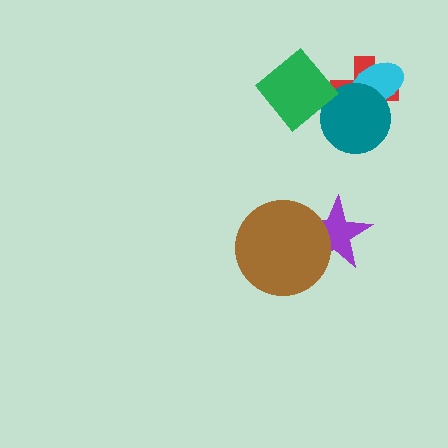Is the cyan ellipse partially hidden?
Yes, it is partially covered by another shape.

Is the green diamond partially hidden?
No, no other shape covers it.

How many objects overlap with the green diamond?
2 objects overlap with the green diamond.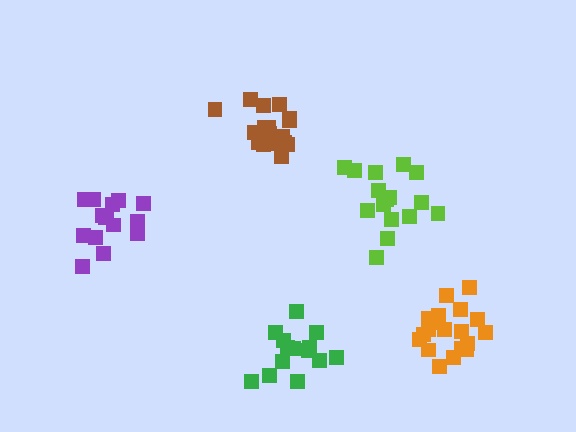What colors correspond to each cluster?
The clusters are colored: lime, orange, brown, green, purple.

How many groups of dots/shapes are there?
There are 5 groups.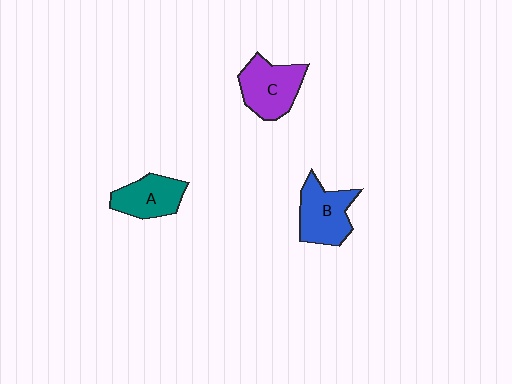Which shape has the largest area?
Shape C (purple).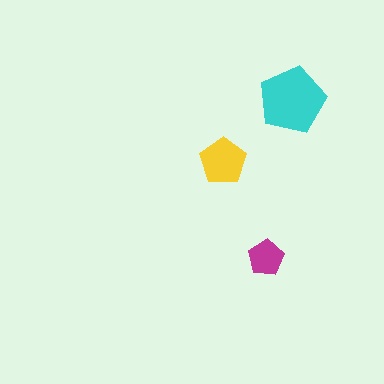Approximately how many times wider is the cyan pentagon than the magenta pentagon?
About 2 times wider.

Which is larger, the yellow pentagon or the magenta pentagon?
The yellow one.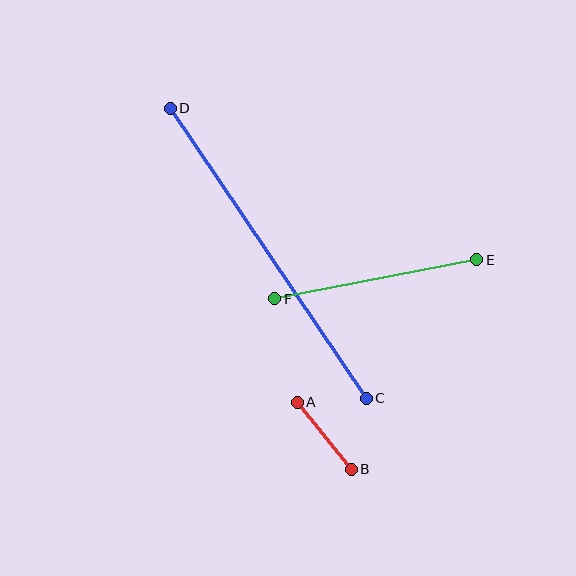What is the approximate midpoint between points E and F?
The midpoint is at approximately (376, 279) pixels.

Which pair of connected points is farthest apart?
Points C and D are farthest apart.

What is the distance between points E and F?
The distance is approximately 206 pixels.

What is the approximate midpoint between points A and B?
The midpoint is at approximately (324, 436) pixels.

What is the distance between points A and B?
The distance is approximately 86 pixels.